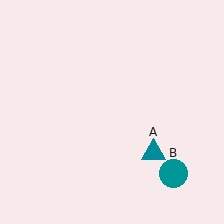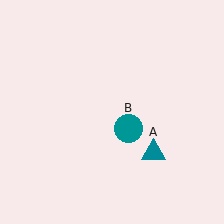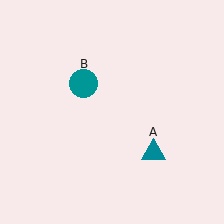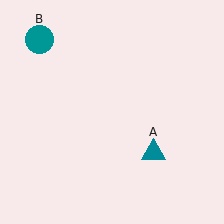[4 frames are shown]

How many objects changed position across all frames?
1 object changed position: teal circle (object B).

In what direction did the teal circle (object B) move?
The teal circle (object B) moved up and to the left.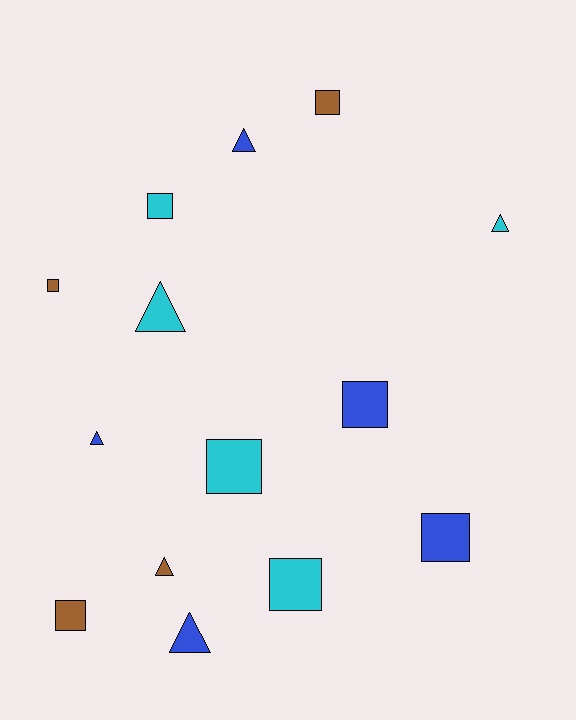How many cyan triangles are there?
There are 2 cyan triangles.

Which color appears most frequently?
Cyan, with 5 objects.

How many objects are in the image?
There are 14 objects.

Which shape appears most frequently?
Square, with 8 objects.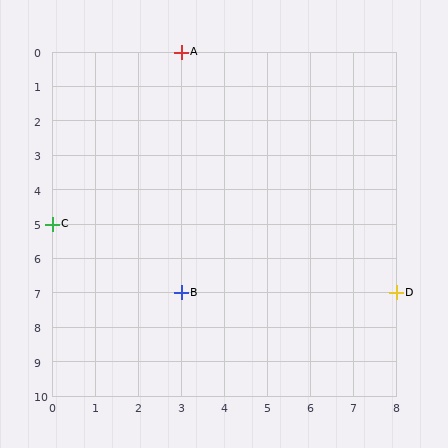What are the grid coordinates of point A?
Point A is at grid coordinates (3, 0).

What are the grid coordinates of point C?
Point C is at grid coordinates (0, 5).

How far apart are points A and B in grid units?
Points A and B are 7 rows apart.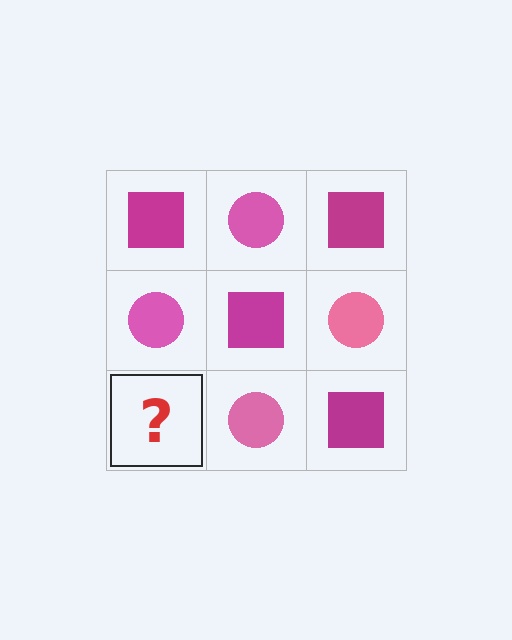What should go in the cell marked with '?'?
The missing cell should contain a magenta square.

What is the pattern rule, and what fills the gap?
The rule is that it alternates magenta square and pink circle in a checkerboard pattern. The gap should be filled with a magenta square.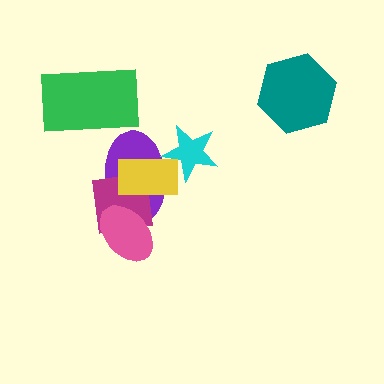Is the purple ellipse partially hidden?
Yes, it is partially covered by another shape.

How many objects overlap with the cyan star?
2 objects overlap with the cyan star.